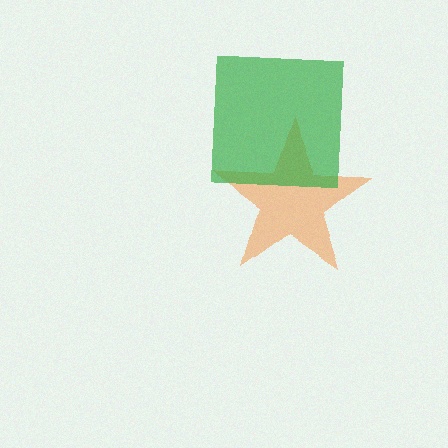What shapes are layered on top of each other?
The layered shapes are: an orange star, a green square.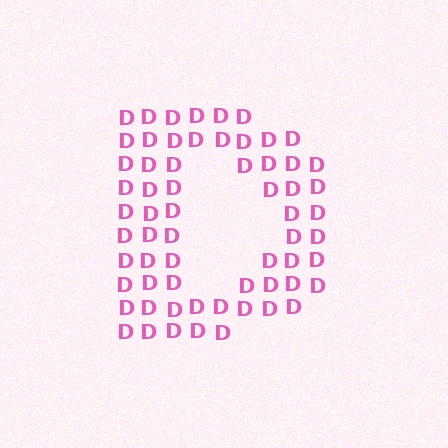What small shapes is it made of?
It is made of small letter D's.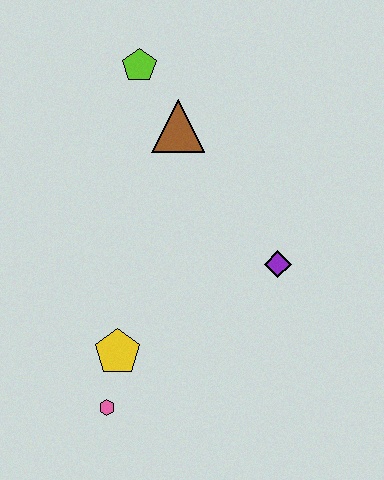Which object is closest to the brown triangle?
The lime pentagon is closest to the brown triangle.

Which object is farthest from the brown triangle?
The pink hexagon is farthest from the brown triangle.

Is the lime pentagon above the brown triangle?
Yes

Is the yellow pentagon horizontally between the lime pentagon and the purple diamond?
No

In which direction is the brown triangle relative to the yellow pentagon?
The brown triangle is above the yellow pentagon.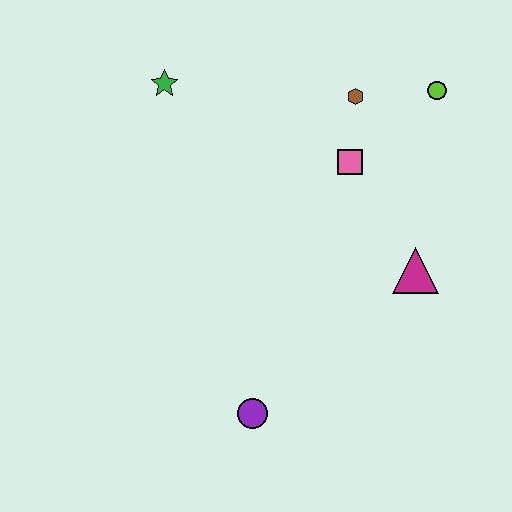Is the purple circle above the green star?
No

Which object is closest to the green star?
The brown hexagon is closest to the green star.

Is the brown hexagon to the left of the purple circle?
No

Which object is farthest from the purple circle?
The lime circle is farthest from the purple circle.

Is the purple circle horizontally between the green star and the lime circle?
Yes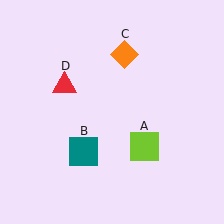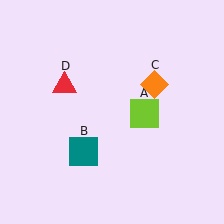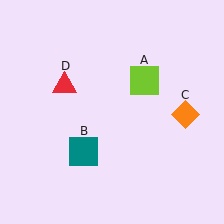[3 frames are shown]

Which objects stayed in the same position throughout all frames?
Teal square (object B) and red triangle (object D) remained stationary.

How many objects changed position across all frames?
2 objects changed position: lime square (object A), orange diamond (object C).